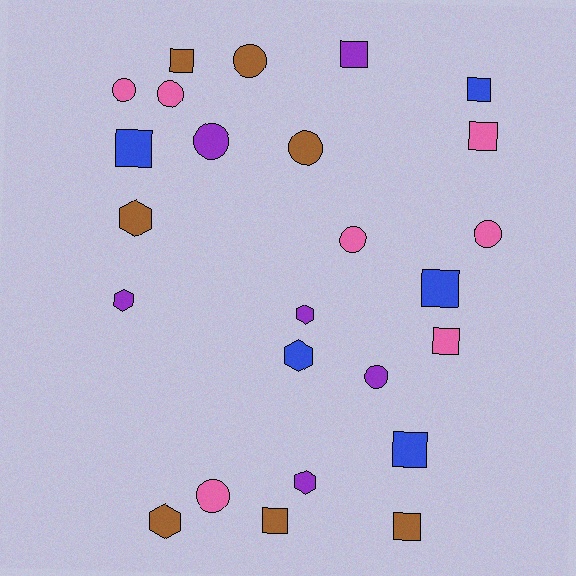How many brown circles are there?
There are 2 brown circles.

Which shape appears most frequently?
Square, with 10 objects.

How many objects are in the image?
There are 25 objects.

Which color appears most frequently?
Pink, with 7 objects.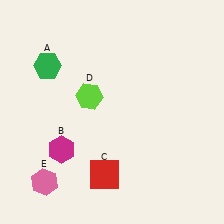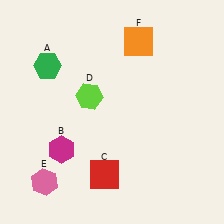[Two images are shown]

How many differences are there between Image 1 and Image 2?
There is 1 difference between the two images.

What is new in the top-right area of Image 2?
An orange square (F) was added in the top-right area of Image 2.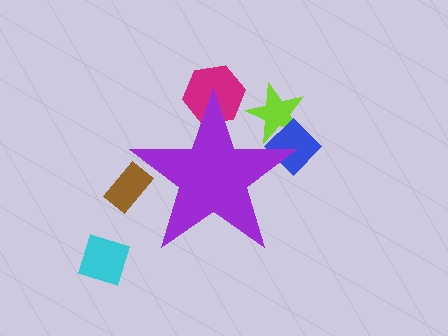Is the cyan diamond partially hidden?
No, the cyan diamond is fully visible.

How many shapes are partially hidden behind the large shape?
4 shapes are partially hidden.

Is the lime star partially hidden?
Yes, the lime star is partially hidden behind the purple star.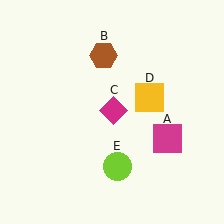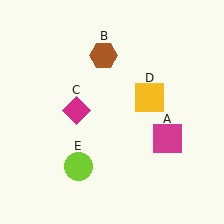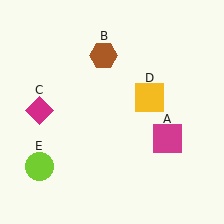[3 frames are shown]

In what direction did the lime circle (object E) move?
The lime circle (object E) moved left.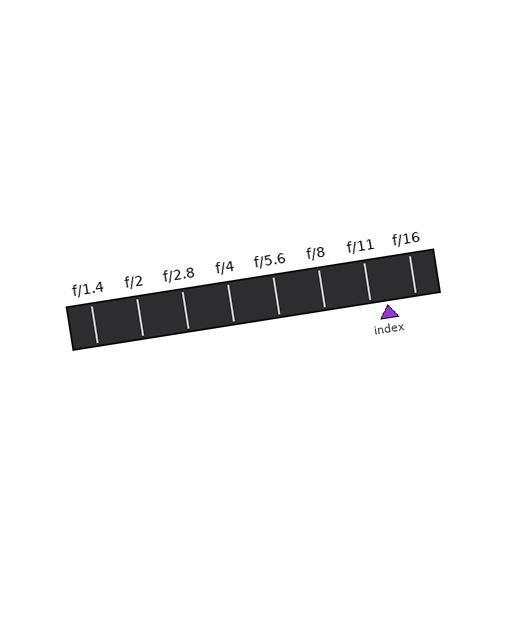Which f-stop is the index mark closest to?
The index mark is closest to f/11.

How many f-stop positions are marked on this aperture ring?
There are 8 f-stop positions marked.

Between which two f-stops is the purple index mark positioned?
The index mark is between f/11 and f/16.